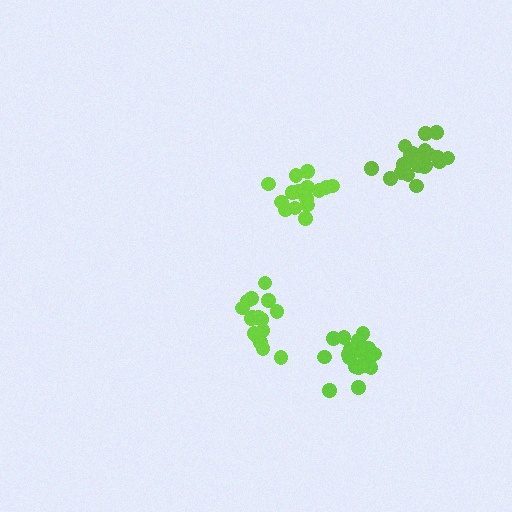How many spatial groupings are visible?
There are 4 spatial groupings.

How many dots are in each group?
Group 1: 15 dots, Group 2: 21 dots, Group 3: 21 dots, Group 4: 16 dots (73 total).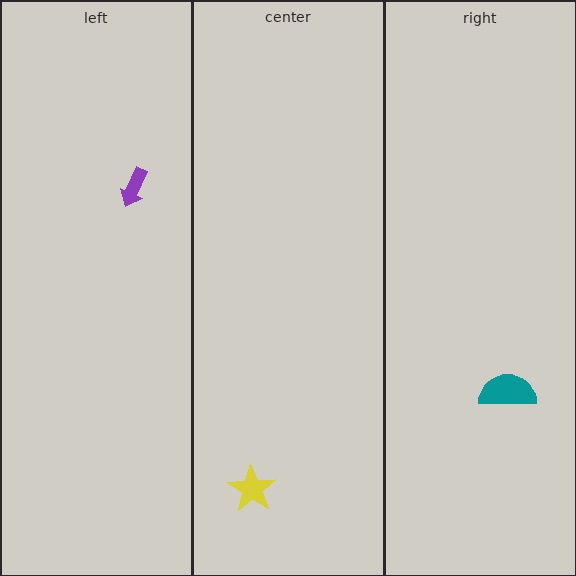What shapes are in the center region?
The yellow star.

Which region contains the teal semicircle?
The right region.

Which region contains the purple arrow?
The left region.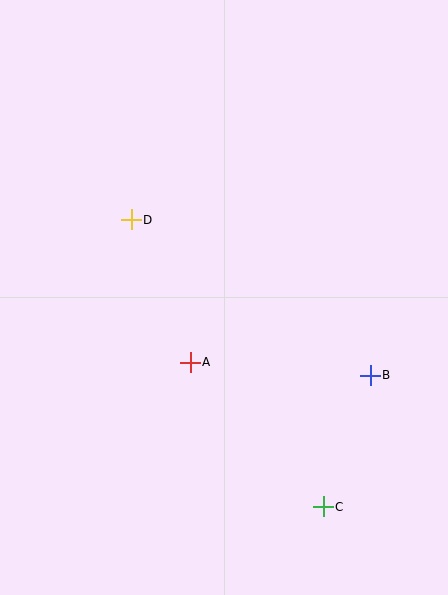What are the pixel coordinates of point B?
Point B is at (370, 375).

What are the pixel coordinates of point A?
Point A is at (190, 362).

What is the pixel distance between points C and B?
The distance between C and B is 140 pixels.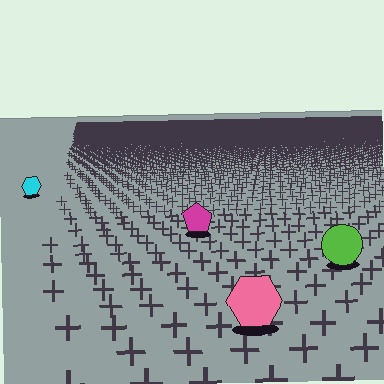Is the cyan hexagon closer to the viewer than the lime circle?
No. The lime circle is closer — you can tell from the texture gradient: the ground texture is coarser near it.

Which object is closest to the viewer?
The pink hexagon is closest. The texture marks near it are larger and more spread out.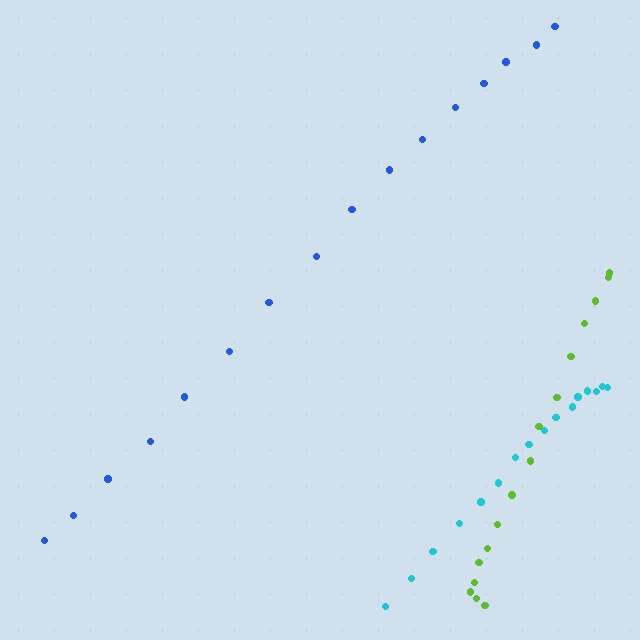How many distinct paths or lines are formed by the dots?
There are 3 distinct paths.